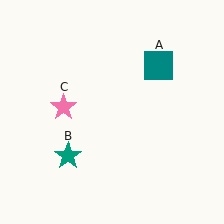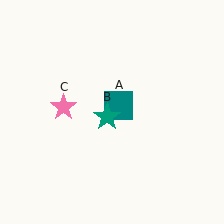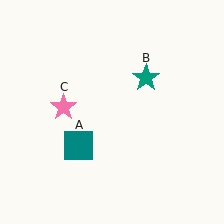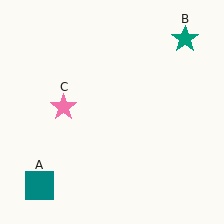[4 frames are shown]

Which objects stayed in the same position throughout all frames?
Pink star (object C) remained stationary.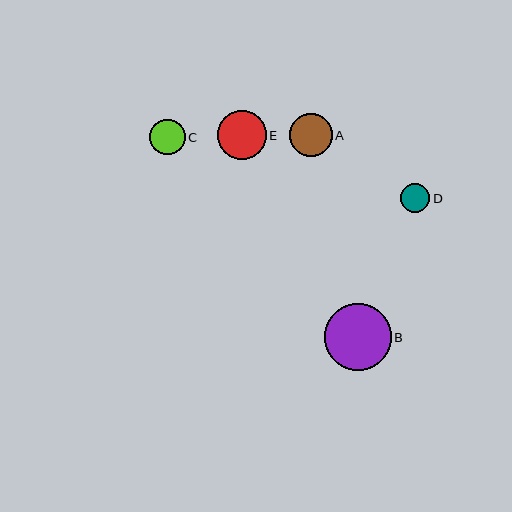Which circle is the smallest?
Circle D is the smallest with a size of approximately 29 pixels.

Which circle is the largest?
Circle B is the largest with a size of approximately 67 pixels.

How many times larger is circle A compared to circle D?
Circle A is approximately 1.5 times the size of circle D.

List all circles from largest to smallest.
From largest to smallest: B, E, A, C, D.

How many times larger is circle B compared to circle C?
Circle B is approximately 1.9 times the size of circle C.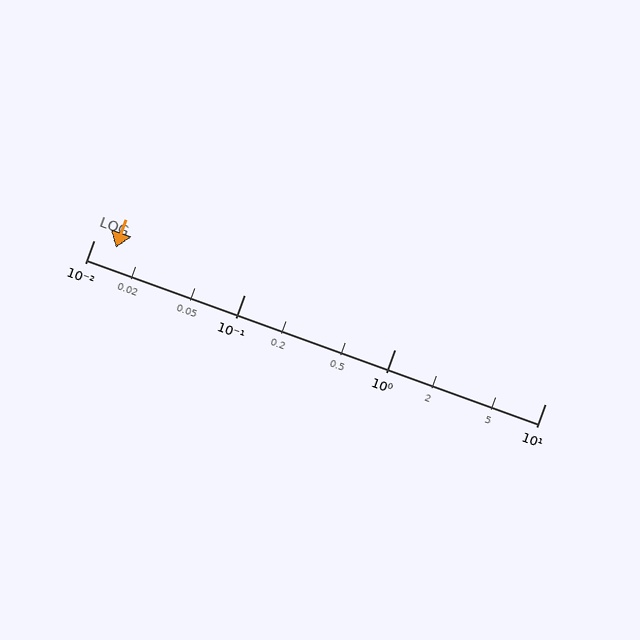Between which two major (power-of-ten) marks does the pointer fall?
The pointer is between 0.01 and 0.1.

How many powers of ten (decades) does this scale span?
The scale spans 3 decades, from 0.01 to 10.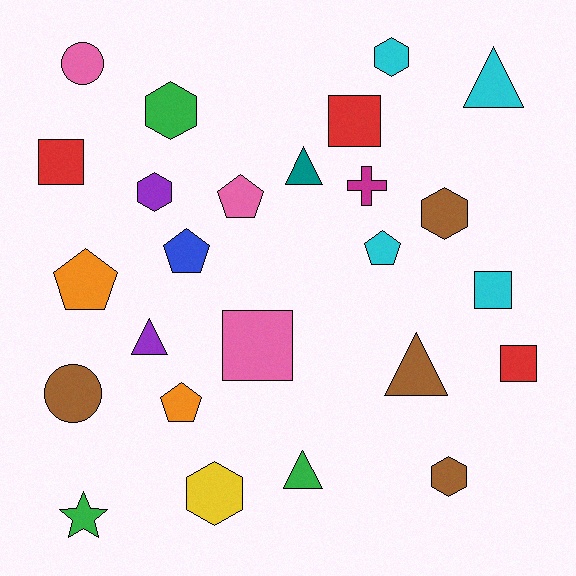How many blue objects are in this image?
There is 1 blue object.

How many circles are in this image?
There are 2 circles.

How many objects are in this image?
There are 25 objects.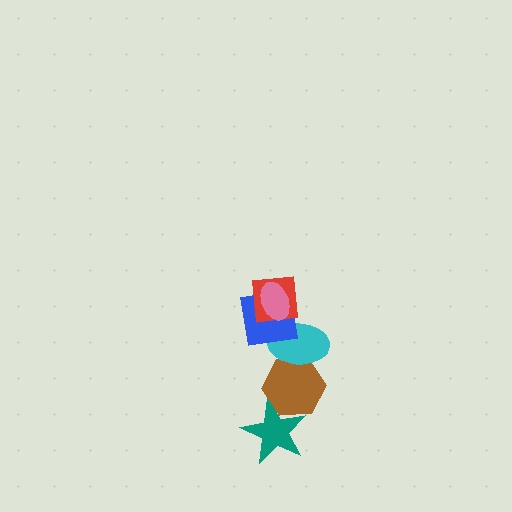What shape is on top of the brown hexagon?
The cyan ellipse is on top of the brown hexagon.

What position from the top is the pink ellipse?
The pink ellipse is 1st from the top.